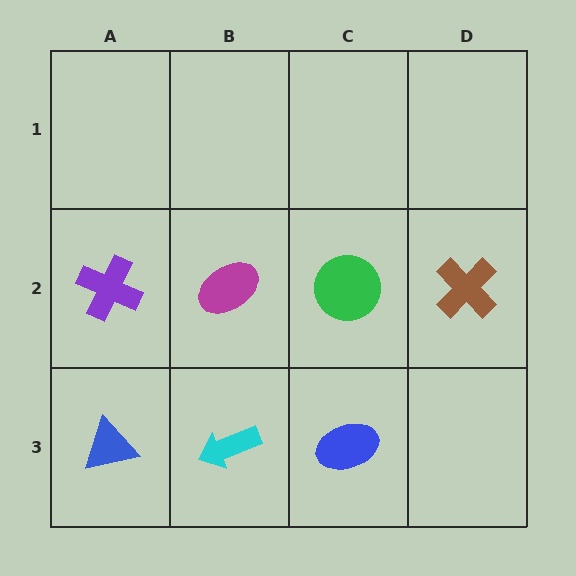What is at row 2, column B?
A magenta ellipse.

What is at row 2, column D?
A brown cross.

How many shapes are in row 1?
0 shapes.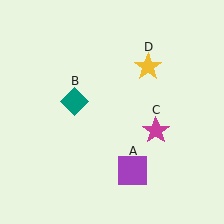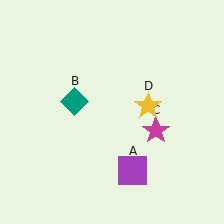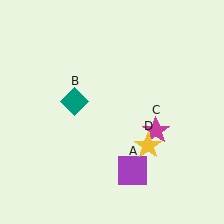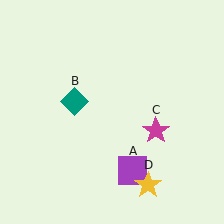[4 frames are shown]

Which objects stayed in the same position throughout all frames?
Purple square (object A) and teal diamond (object B) and magenta star (object C) remained stationary.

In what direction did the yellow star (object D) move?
The yellow star (object D) moved down.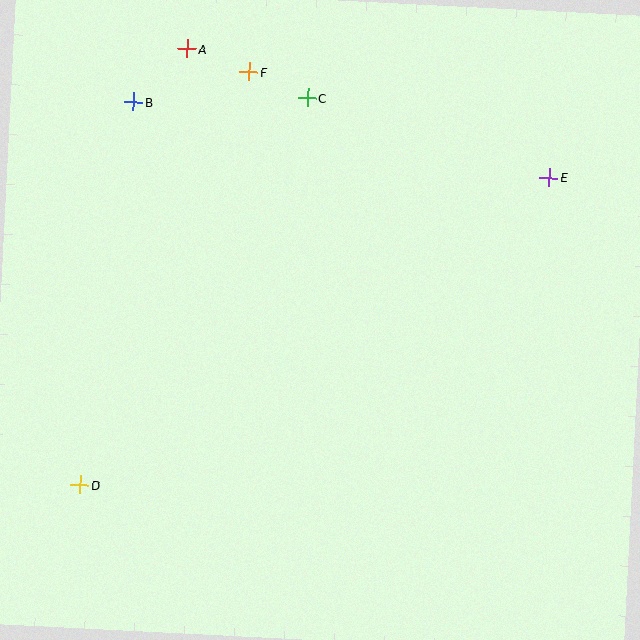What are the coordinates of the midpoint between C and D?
The midpoint between C and D is at (194, 291).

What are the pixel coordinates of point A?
Point A is at (187, 49).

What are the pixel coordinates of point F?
Point F is at (249, 72).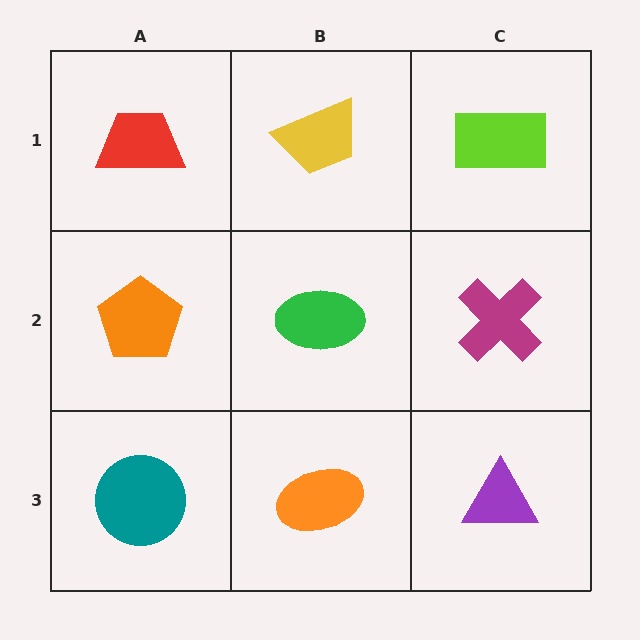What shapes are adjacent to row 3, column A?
An orange pentagon (row 2, column A), an orange ellipse (row 3, column B).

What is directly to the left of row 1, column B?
A red trapezoid.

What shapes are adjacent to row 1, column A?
An orange pentagon (row 2, column A), a yellow trapezoid (row 1, column B).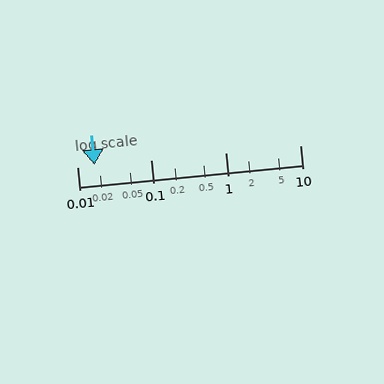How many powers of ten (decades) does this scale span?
The scale spans 3 decades, from 0.01 to 10.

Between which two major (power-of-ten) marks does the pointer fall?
The pointer is between 0.01 and 0.1.